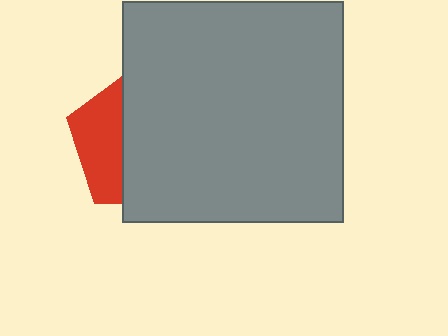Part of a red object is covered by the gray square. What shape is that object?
It is a pentagon.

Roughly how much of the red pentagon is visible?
A small part of it is visible (roughly 33%).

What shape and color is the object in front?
The object in front is a gray square.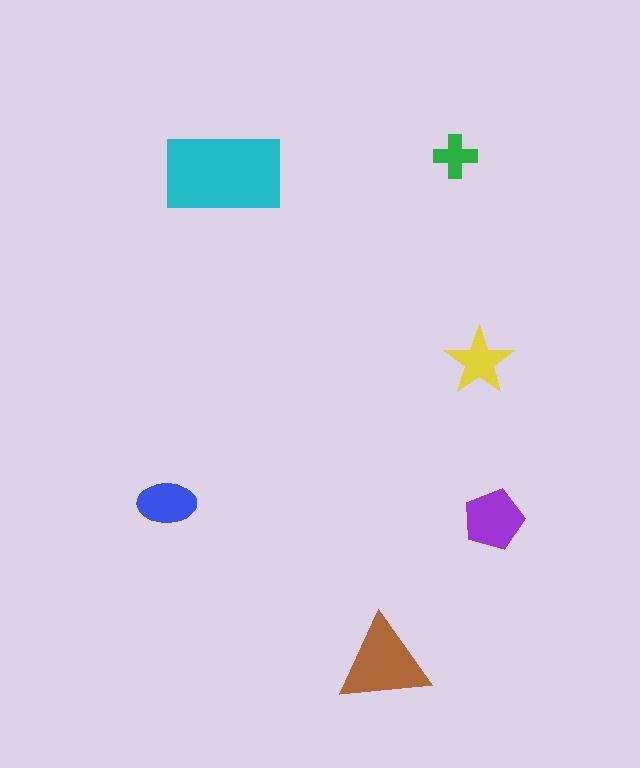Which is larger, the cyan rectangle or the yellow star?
The cyan rectangle.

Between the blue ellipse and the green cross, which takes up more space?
The blue ellipse.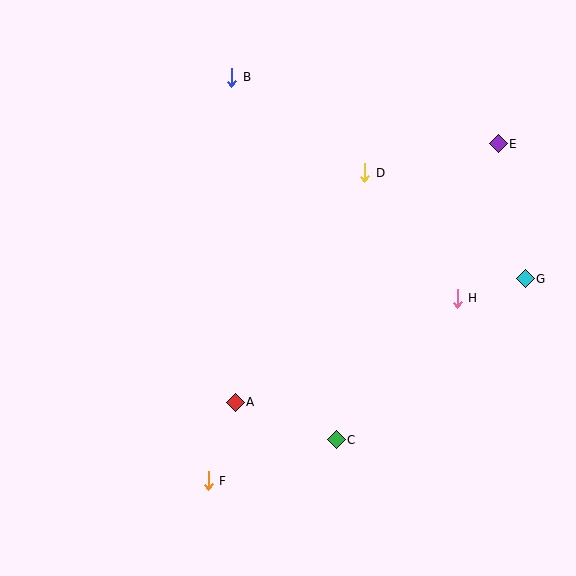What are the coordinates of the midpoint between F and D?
The midpoint between F and D is at (287, 327).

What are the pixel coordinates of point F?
Point F is at (208, 481).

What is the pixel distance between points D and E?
The distance between D and E is 137 pixels.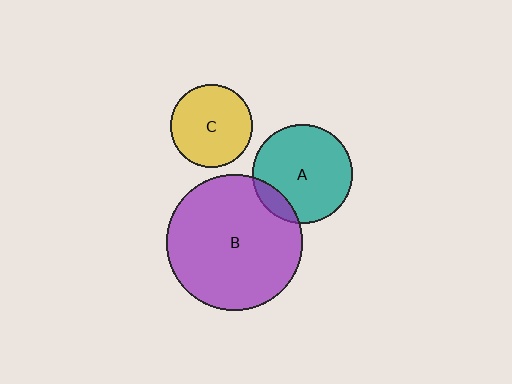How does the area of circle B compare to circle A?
Approximately 1.9 times.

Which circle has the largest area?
Circle B (purple).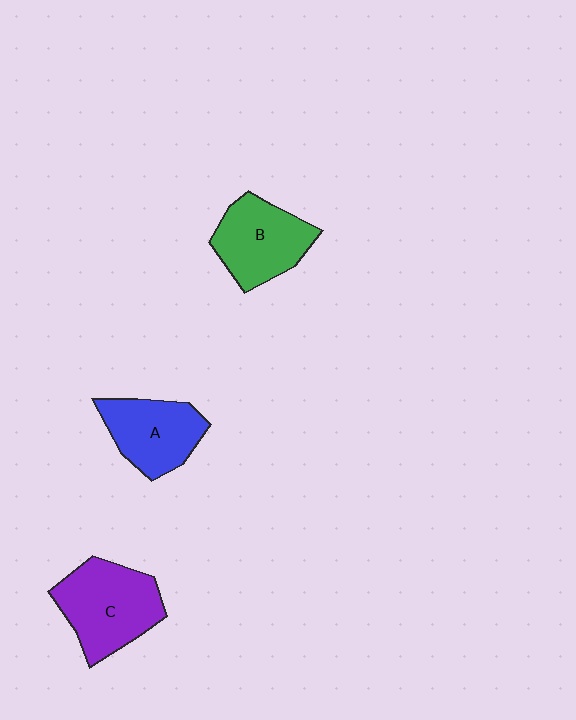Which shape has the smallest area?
Shape A (blue).